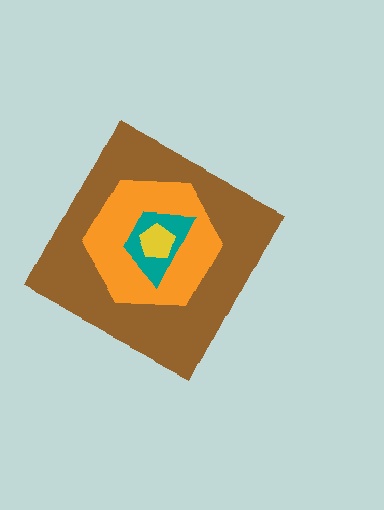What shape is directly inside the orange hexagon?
The teal trapezoid.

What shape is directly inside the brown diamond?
The orange hexagon.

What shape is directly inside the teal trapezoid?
The yellow pentagon.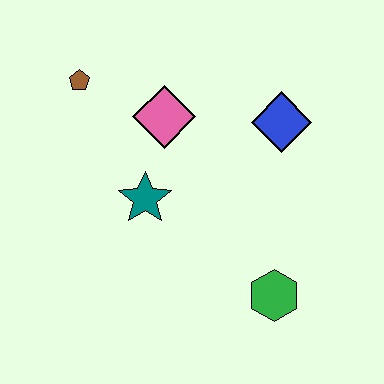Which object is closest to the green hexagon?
The teal star is closest to the green hexagon.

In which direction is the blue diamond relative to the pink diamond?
The blue diamond is to the right of the pink diamond.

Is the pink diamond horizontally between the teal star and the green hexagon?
Yes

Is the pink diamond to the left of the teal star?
No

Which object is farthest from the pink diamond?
The green hexagon is farthest from the pink diamond.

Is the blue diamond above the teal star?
Yes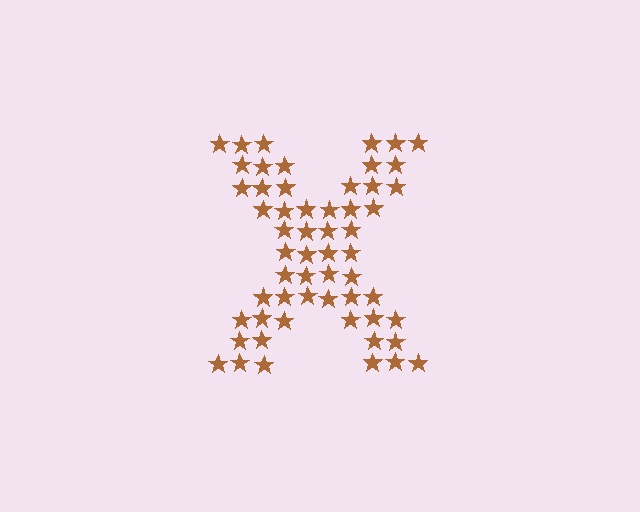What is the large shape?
The large shape is the letter X.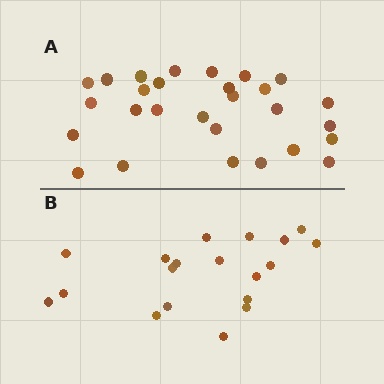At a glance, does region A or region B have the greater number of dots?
Region A (the top region) has more dots.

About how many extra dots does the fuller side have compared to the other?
Region A has roughly 8 or so more dots than region B.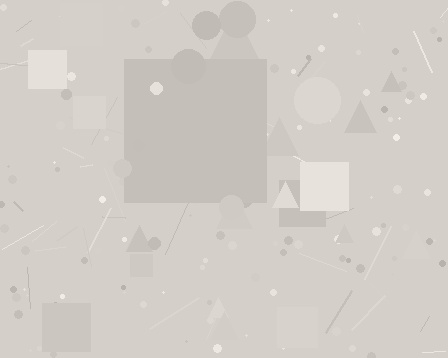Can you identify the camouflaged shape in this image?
The camouflaged shape is a square.